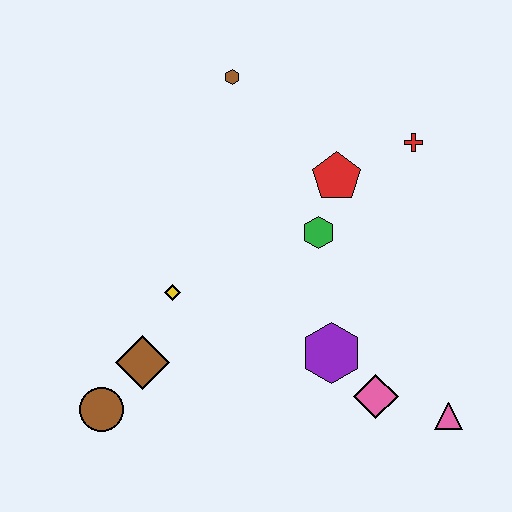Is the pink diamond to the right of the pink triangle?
No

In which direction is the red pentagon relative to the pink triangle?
The red pentagon is above the pink triangle.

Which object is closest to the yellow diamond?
The brown diamond is closest to the yellow diamond.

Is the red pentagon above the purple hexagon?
Yes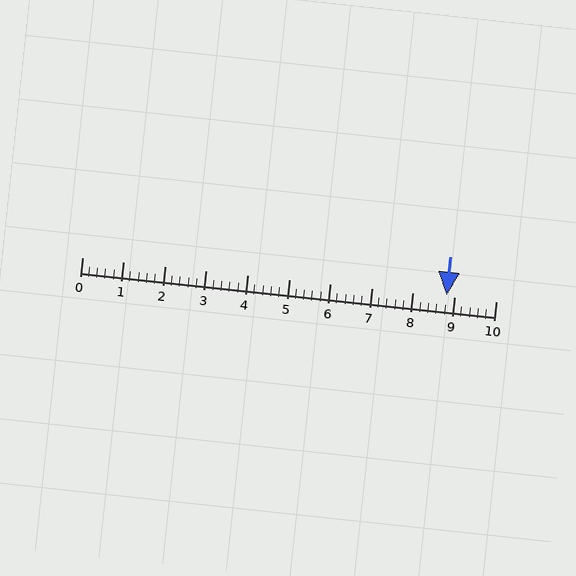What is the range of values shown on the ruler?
The ruler shows values from 0 to 10.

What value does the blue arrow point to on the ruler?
The blue arrow points to approximately 8.8.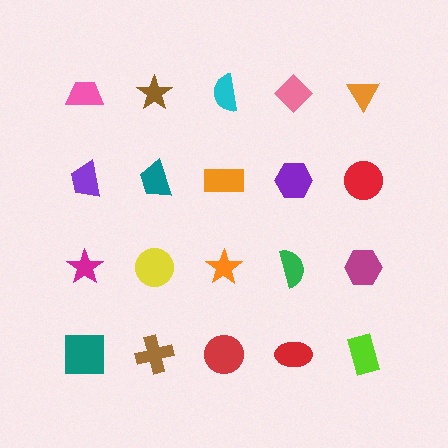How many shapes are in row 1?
5 shapes.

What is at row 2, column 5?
A red circle.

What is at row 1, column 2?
A brown star.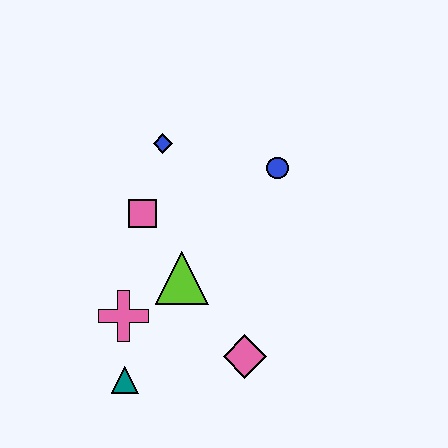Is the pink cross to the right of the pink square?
No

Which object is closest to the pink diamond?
The lime triangle is closest to the pink diamond.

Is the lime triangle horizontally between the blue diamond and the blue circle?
Yes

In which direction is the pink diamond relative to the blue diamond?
The pink diamond is below the blue diamond.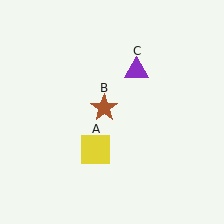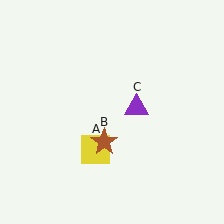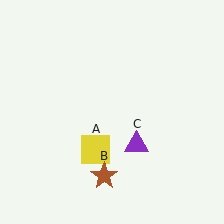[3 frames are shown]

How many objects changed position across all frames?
2 objects changed position: brown star (object B), purple triangle (object C).